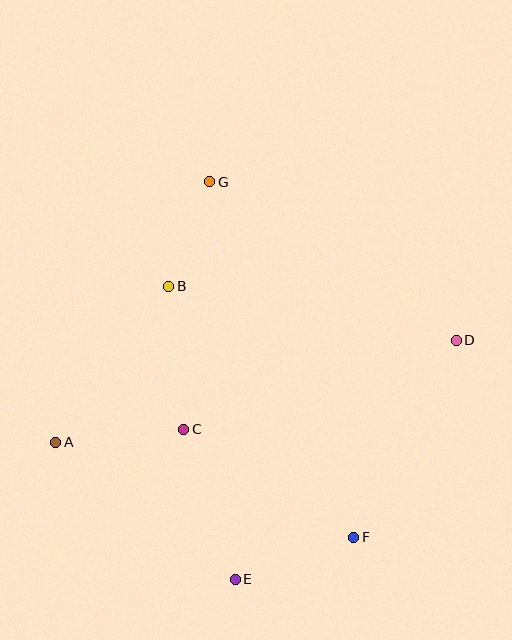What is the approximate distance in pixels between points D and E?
The distance between D and E is approximately 326 pixels.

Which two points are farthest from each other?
Points A and D are farthest from each other.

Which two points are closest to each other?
Points B and G are closest to each other.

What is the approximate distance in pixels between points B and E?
The distance between B and E is approximately 301 pixels.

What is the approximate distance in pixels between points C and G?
The distance between C and G is approximately 249 pixels.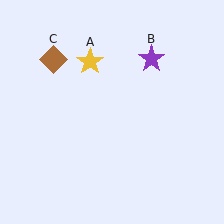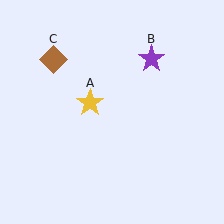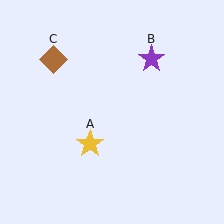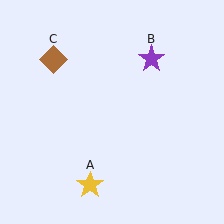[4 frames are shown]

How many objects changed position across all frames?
1 object changed position: yellow star (object A).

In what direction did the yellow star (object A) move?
The yellow star (object A) moved down.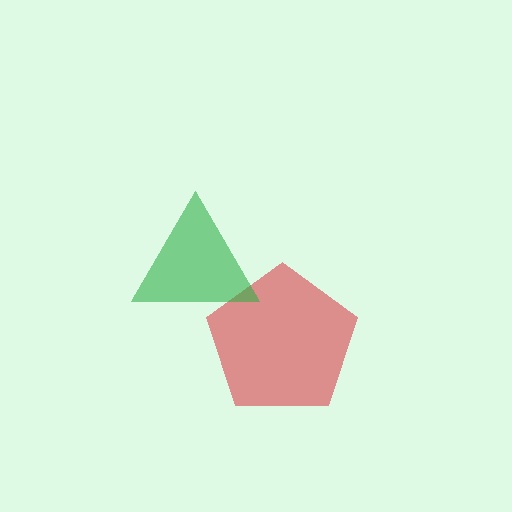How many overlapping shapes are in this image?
There are 2 overlapping shapes in the image.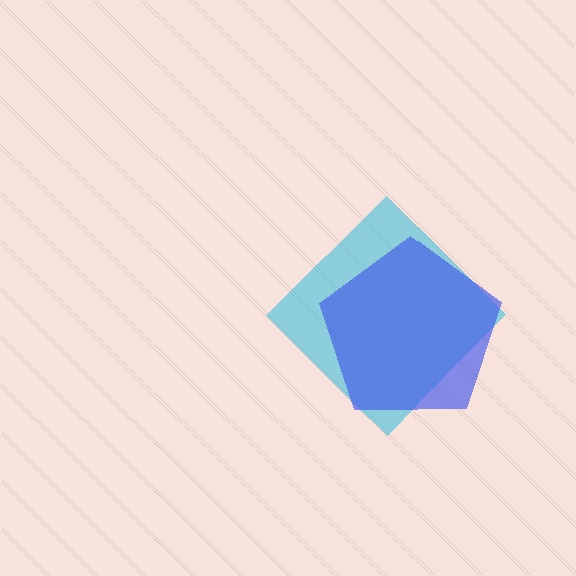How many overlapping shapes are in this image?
There are 2 overlapping shapes in the image.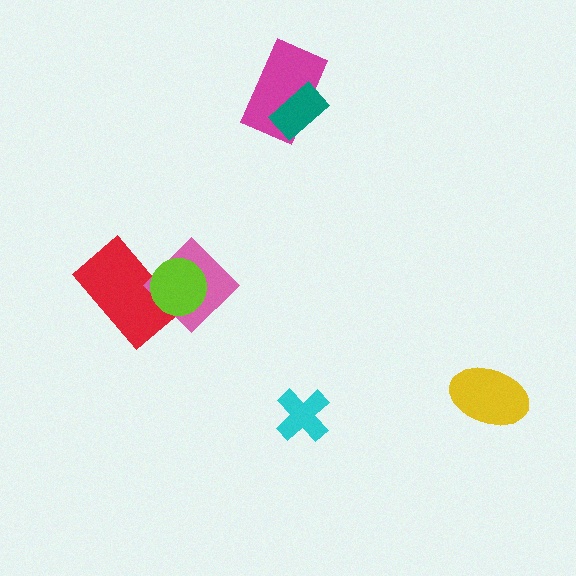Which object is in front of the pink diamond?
The lime circle is in front of the pink diamond.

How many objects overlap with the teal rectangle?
1 object overlaps with the teal rectangle.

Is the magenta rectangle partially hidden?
Yes, it is partially covered by another shape.